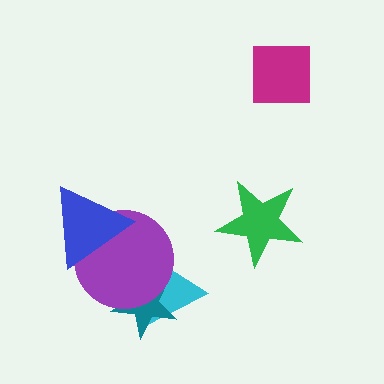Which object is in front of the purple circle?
The blue triangle is in front of the purple circle.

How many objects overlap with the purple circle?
3 objects overlap with the purple circle.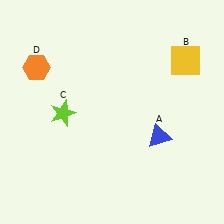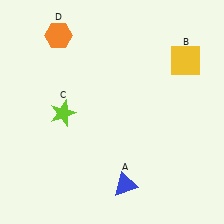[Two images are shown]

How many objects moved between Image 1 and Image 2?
2 objects moved between the two images.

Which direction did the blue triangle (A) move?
The blue triangle (A) moved down.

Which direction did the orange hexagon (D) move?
The orange hexagon (D) moved up.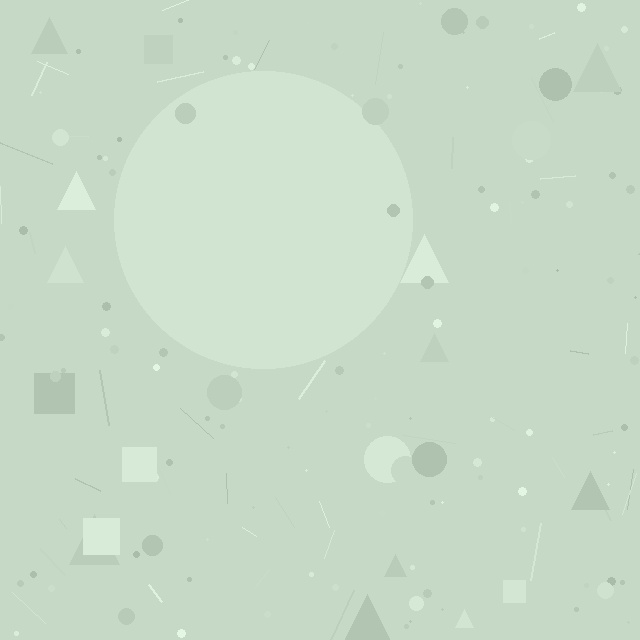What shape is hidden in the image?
A circle is hidden in the image.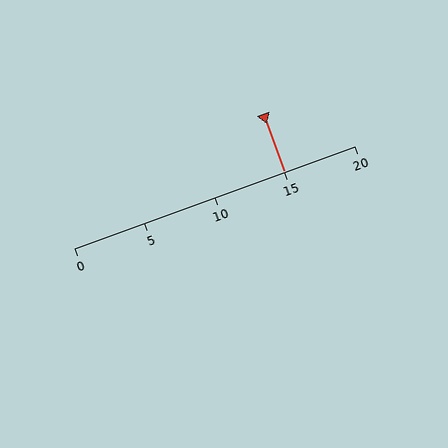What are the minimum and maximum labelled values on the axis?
The axis runs from 0 to 20.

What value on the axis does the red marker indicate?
The marker indicates approximately 15.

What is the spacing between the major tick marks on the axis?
The major ticks are spaced 5 apart.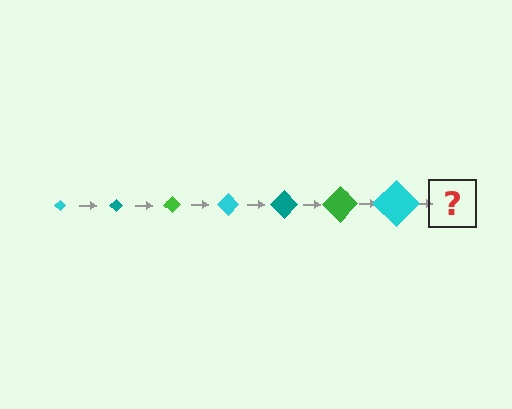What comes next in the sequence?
The next element should be a teal diamond, larger than the previous one.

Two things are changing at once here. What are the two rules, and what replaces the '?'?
The two rules are that the diamond grows larger each step and the color cycles through cyan, teal, and green. The '?' should be a teal diamond, larger than the previous one.